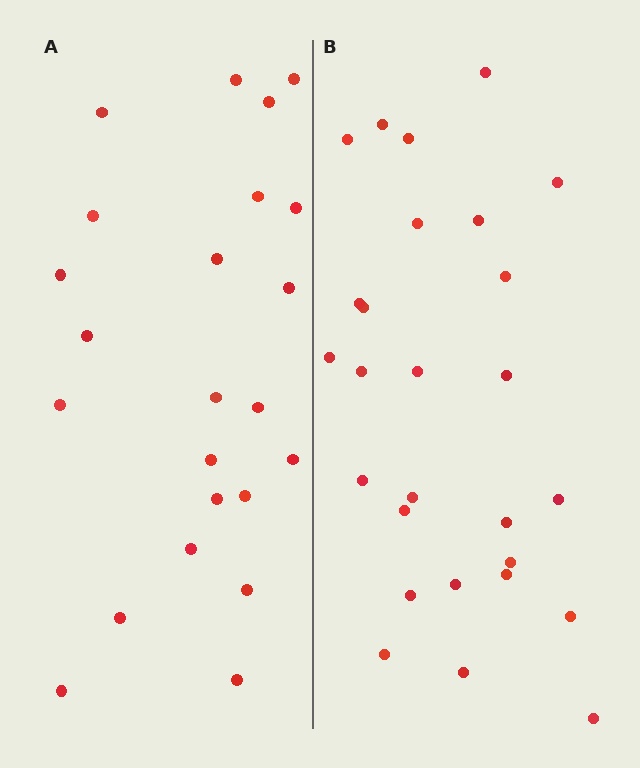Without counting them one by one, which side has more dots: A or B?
Region B (the right region) has more dots.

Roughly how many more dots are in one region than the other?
Region B has about 4 more dots than region A.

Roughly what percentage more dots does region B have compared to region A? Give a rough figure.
About 15% more.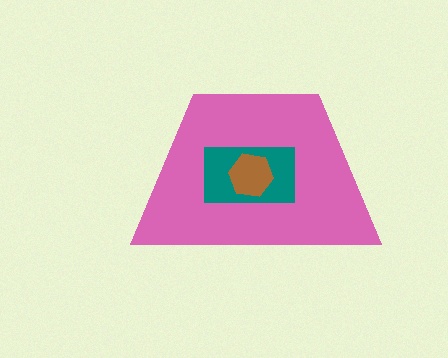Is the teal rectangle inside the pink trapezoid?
Yes.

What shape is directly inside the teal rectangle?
The brown hexagon.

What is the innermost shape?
The brown hexagon.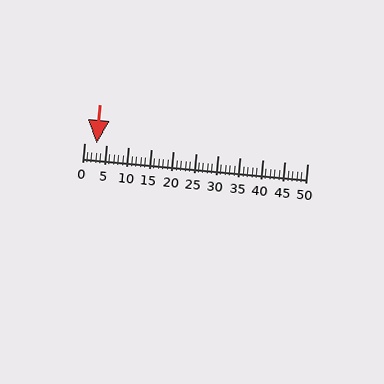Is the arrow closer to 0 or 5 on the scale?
The arrow is closer to 5.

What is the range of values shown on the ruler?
The ruler shows values from 0 to 50.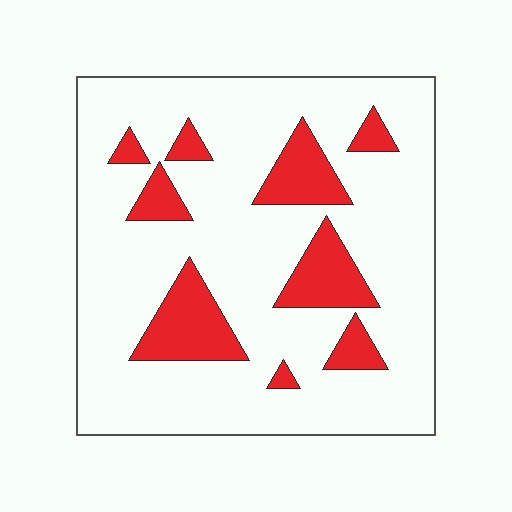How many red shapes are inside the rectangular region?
9.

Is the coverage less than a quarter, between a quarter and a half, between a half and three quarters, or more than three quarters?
Less than a quarter.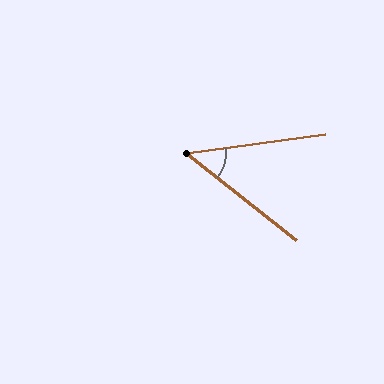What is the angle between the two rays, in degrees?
Approximately 46 degrees.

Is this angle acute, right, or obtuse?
It is acute.